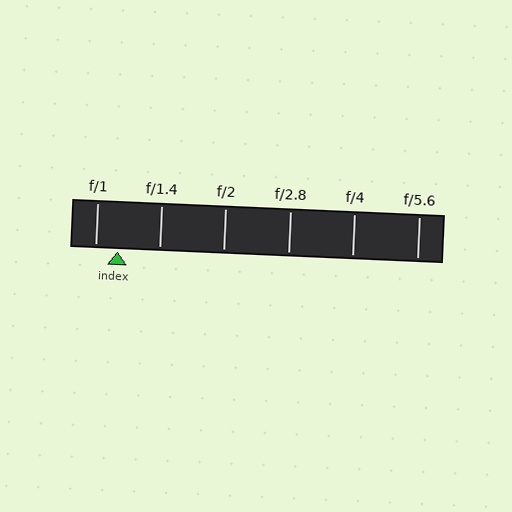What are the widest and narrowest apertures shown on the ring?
The widest aperture shown is f/1 and the narrowest is f/5.6.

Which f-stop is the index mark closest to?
The index mark is closest to f/1.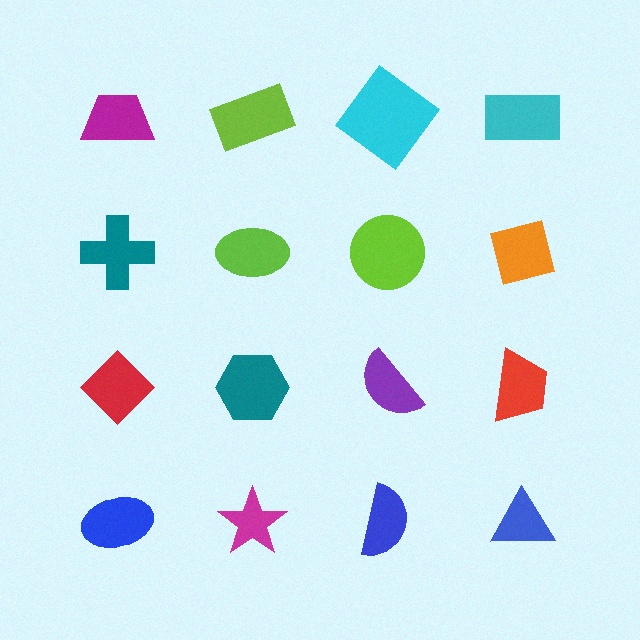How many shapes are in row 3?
4 shapes.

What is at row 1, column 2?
A lime rectangle.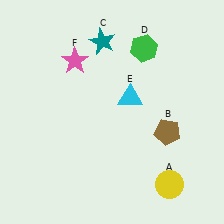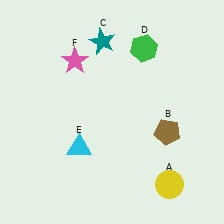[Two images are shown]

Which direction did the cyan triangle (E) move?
The cyan triangle (E) moved left.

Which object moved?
The cyan triangle (E) moved left.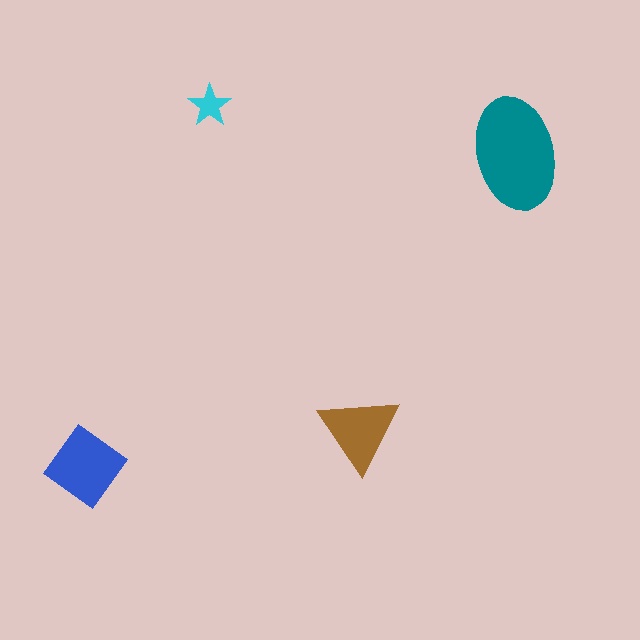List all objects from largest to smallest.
The teal ellipse, the blue diamond, the brown triangle, the cyan star.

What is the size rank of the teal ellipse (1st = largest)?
1st.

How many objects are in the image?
There are 4 objects in the image.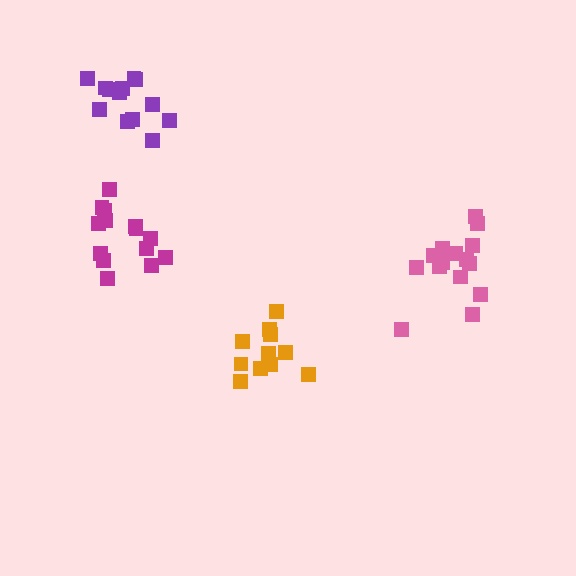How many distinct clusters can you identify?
There are 4 distinct clusters.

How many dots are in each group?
Group 1: 11 dots, Group 2: 14 dots, Group 3: 13 dots, Group 4: 15 dots (53 total).